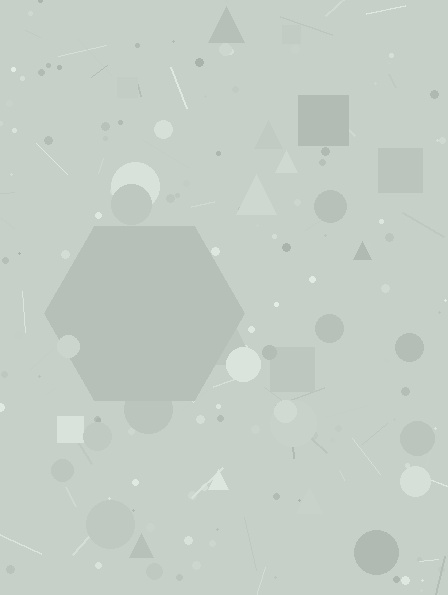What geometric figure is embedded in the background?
A hexagon is embedded in the background.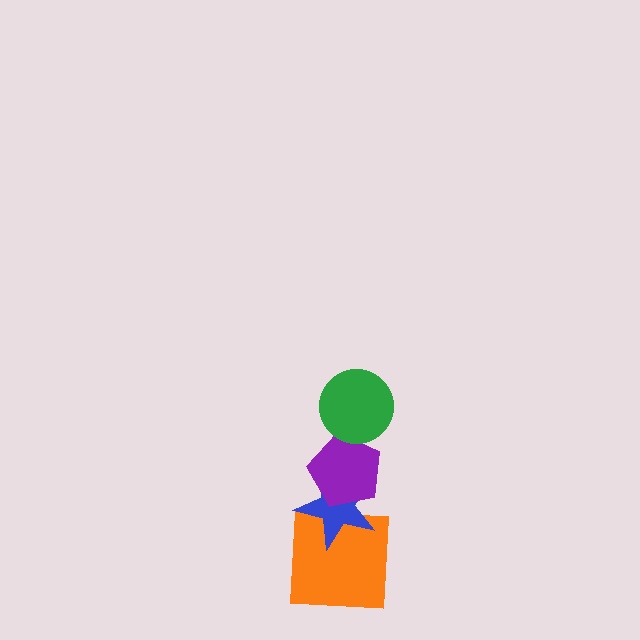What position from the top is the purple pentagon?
The purple pentagon is 2nd from the top.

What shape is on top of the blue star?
The purple pentagon is on top of the blue star.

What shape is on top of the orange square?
The blue star is on top of the orange square.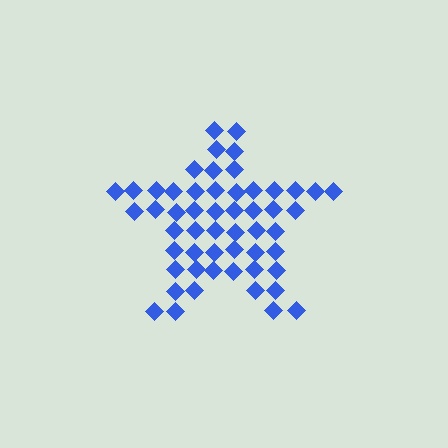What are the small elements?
The small elements are diamonds.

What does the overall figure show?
The overall figure shows a star.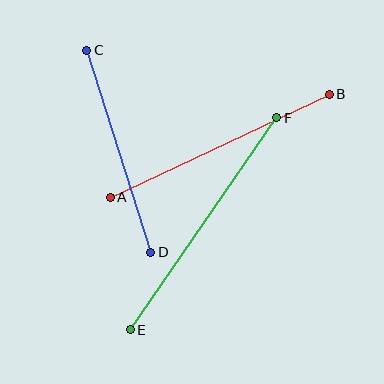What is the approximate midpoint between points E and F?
The midpoint is at approximately (204, 224) pixels.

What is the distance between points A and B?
The distance is approximately 242 pixels.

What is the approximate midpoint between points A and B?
The midpoint is at approximately (220, 146) pixels.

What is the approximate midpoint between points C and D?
The midpoint is at approximately (119, 151) pixels.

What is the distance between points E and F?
The distance is approximately 257 pixels.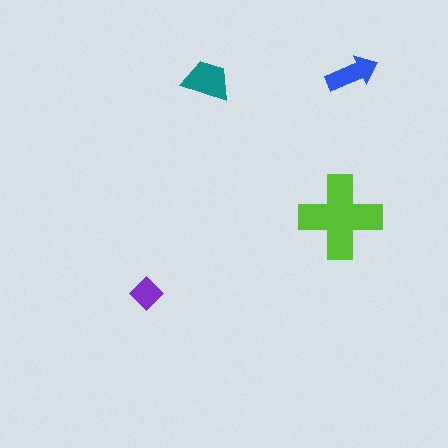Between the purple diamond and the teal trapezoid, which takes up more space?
The teal trapezoid.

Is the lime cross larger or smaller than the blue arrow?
Larger.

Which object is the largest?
The lime cross.